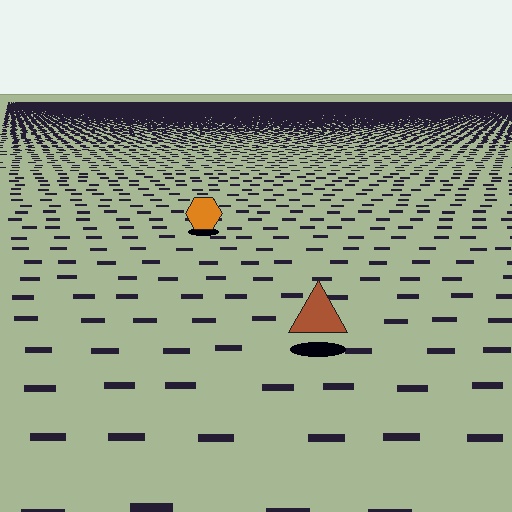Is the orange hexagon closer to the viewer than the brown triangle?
No. The brown triangle is closer — you can tell from the texture gradient: the ground texture is coarser near it.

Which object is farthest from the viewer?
The orange hexagon is farthest from the viewer. It appears smaller and the ground texture around it is denser.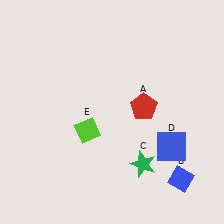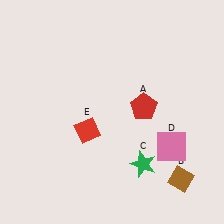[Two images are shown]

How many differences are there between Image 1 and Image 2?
There are 3 differences between the two images.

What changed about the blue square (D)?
In Image 1, D is blue. In Image 2, it changed to pink.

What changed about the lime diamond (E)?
In Image 1, E is lime. In Image 2, it changed to red.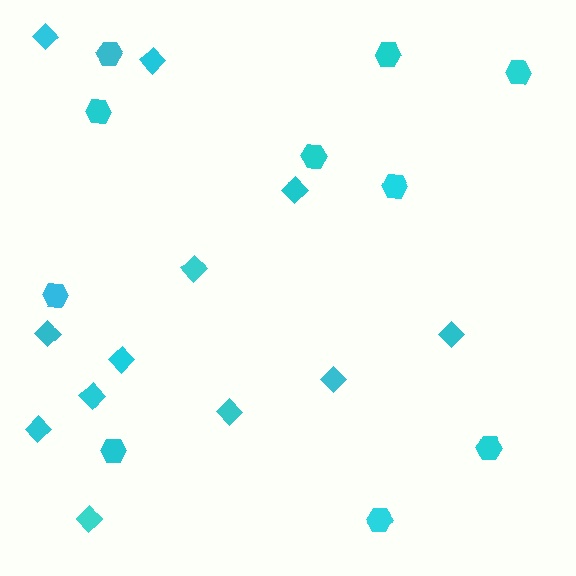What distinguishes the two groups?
There are 2 groups: one group of hexagons (10) and one group of diamonds (12).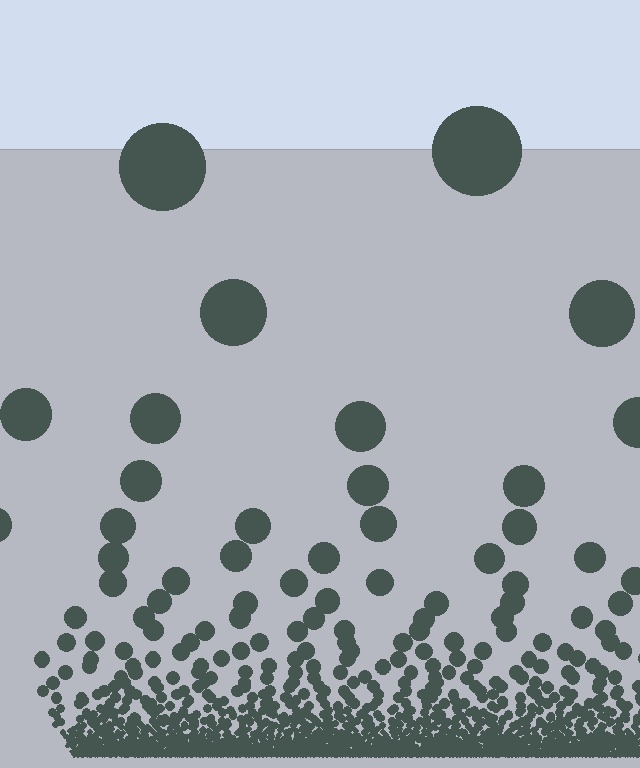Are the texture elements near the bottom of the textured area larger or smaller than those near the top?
Smaller. The gradient is inverted — elements near the bottom are smaller and denser.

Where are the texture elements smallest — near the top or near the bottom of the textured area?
Near the bottom.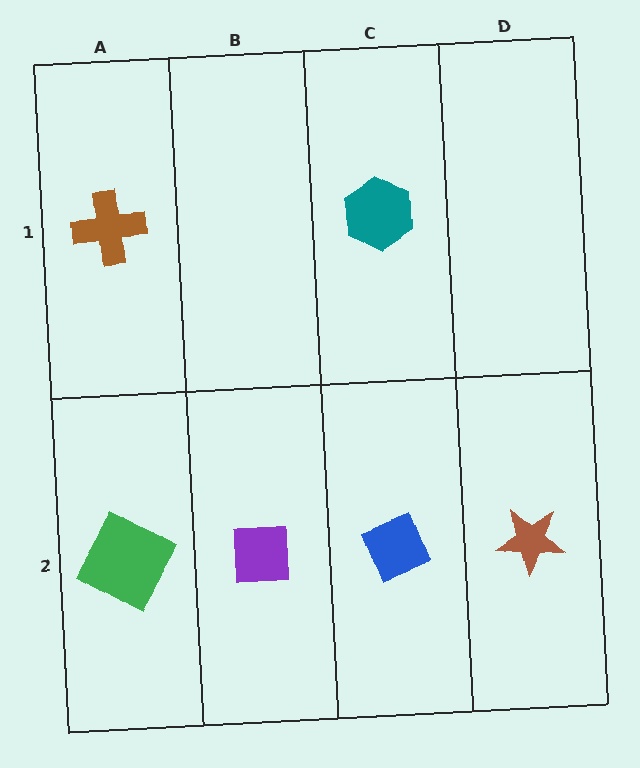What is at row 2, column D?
A brown star.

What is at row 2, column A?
A green square.